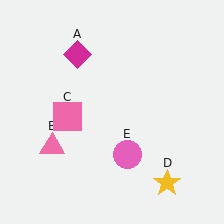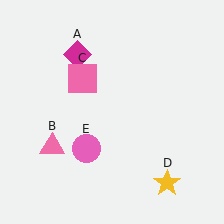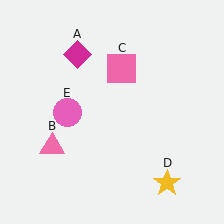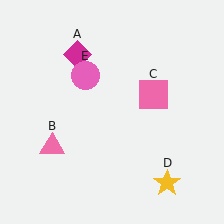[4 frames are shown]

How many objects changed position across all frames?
2 objects changed position: pink square (object C), pink circle (object E).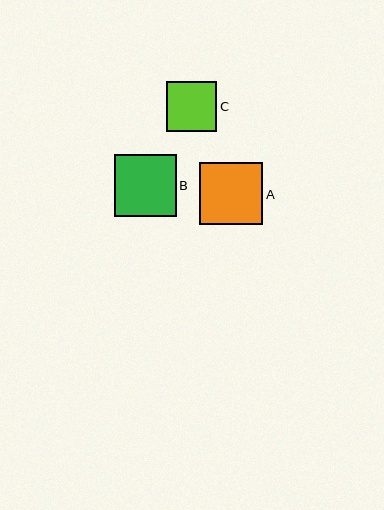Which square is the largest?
Square A is the largest with a size of approximately 63 pixels.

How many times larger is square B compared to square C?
Square B is approximately 1.2 times the size of square C.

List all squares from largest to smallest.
From largest to smallest: A, B, C.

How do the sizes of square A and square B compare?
Square A and square B are approximately the same size.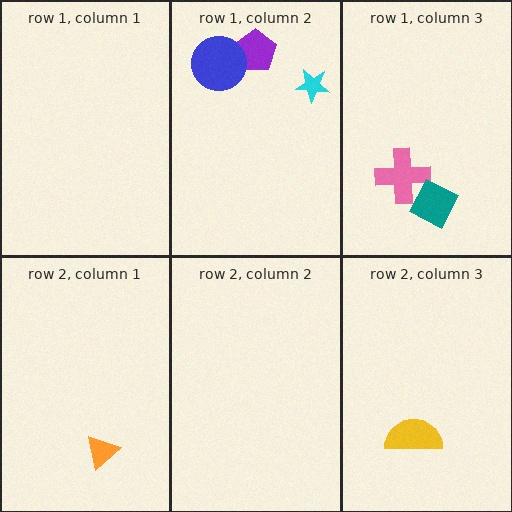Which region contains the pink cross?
The row 1, column 3 region.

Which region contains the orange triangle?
The row 2, column 1 region.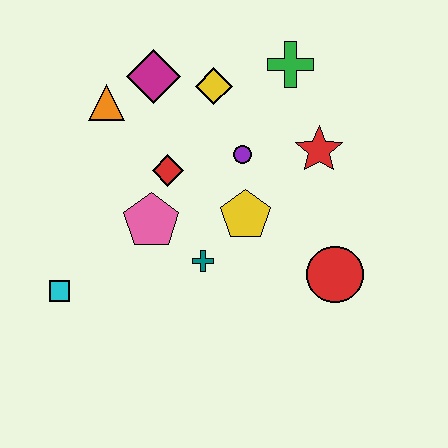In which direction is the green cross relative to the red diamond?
The green cross is to the right of the red diamond.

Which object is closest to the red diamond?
The pink pentagon is closest to the red diamond.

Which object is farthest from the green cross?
The cyan square is farthest from the green cross.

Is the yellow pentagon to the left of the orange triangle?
No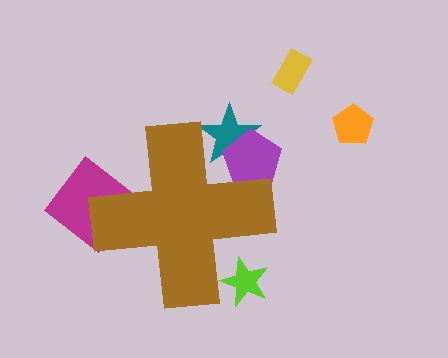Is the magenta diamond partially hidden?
Yes, the magenta diamond is partially hidden behind the brown cross.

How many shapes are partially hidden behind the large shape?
4 shapes are partially hidden.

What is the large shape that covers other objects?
A brown cross.